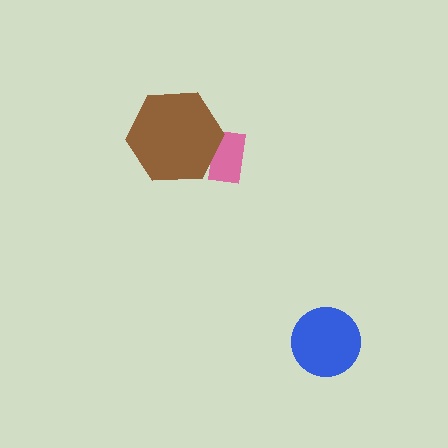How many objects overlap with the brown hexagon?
1 object overlaps with the brown hexagon.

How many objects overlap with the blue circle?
0 objects overlap with the blue circle.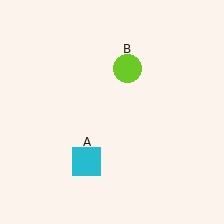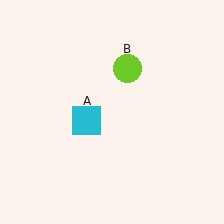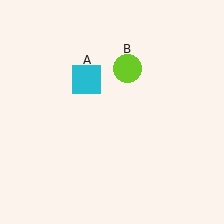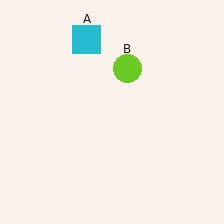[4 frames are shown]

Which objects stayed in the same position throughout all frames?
Lime circle (object B) remained stationary.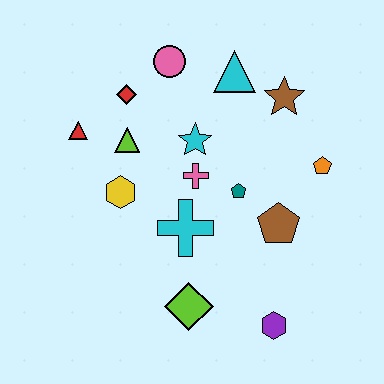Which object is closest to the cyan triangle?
The brown star is closest to the cyan triangle.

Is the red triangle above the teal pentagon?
Yes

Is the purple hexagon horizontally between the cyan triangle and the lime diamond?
No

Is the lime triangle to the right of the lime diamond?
No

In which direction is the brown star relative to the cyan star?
The brown star is to the right of the cyan star.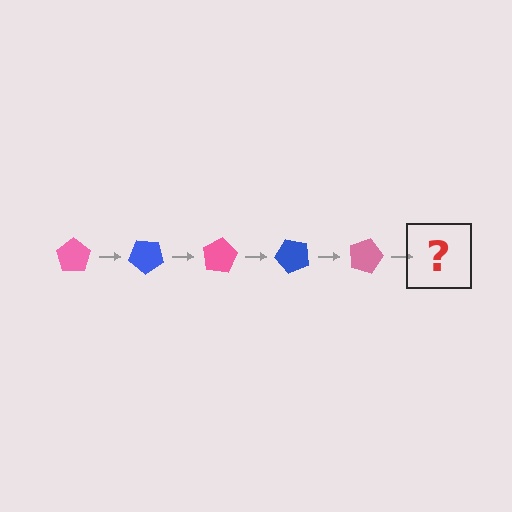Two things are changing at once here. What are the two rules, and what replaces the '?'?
The two rules are that it rotates 40 degrees each step and the color cycles through pink and blue. The '?' should be a blue pentagon, rotated 200 degrees from the start.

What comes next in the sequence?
The next element should be a blue pentagon, rotated 200 degrees from the start.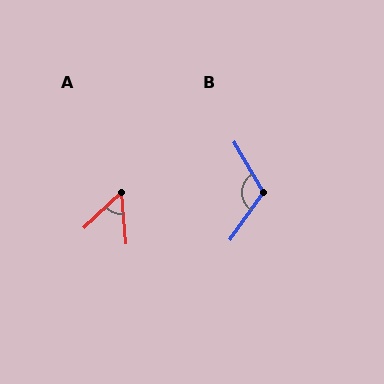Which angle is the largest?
B, at approximately 114 degrees.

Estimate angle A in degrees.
Approximately 51 degrees.